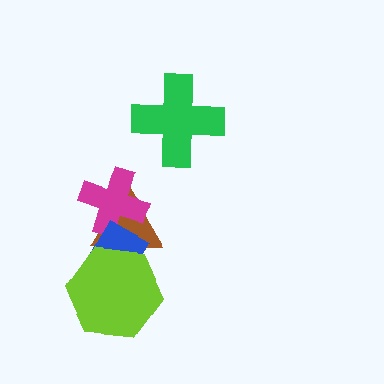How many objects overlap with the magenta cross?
2 objects overlap with the magenta cross.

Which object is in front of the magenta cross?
The blue diamond is in front of the magenta cross.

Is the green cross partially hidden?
No, no other shape covers it.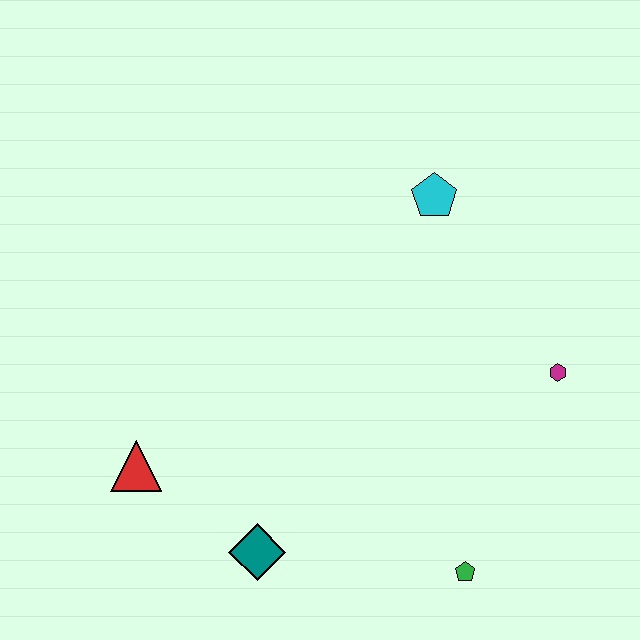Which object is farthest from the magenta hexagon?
The red triangle is farthest from the magenta hexagon.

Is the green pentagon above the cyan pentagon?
No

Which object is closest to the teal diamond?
The red triangle is closest to the teal diamond.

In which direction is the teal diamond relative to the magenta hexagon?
The teal diamond is to the left of the magenta hexagon.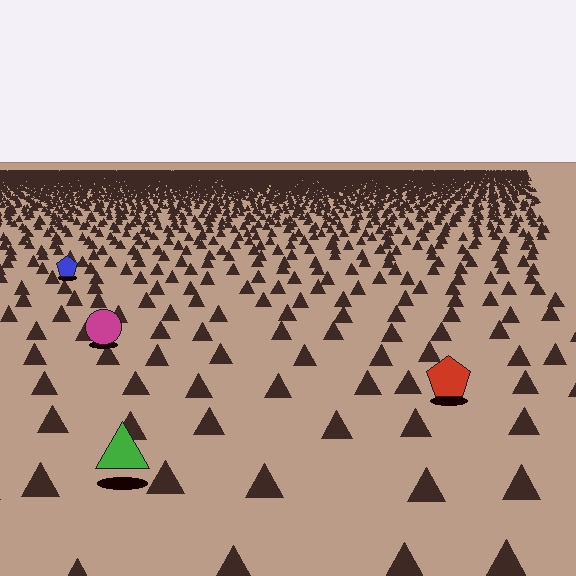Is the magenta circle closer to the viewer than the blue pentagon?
Yes. The magenta circle is closer — you can tell from the texture gradient: the ground texture is coarser near it.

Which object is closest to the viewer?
The green triangle is closest. The texture marks near it are larger and more spread out.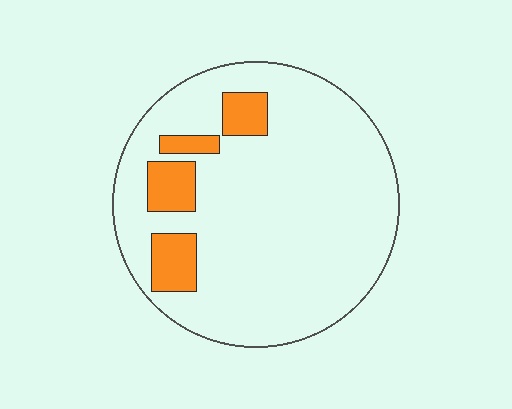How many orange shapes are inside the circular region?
4.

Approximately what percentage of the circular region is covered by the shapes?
Approximately 15%.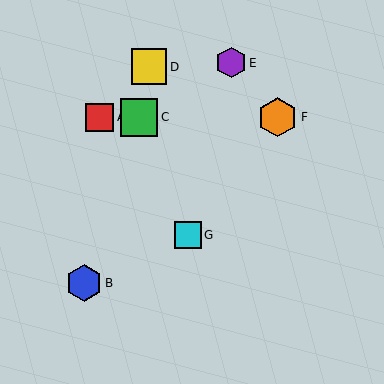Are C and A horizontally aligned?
Yes, both are at y≈117.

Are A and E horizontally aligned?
No, A is at y≈117 and E is at y≈63.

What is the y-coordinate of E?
Object E is at y≈63.